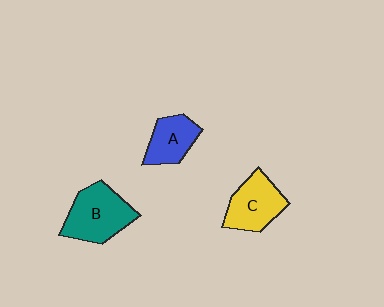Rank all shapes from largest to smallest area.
From largest to smallest: B (teal), C (yellow), A (blue).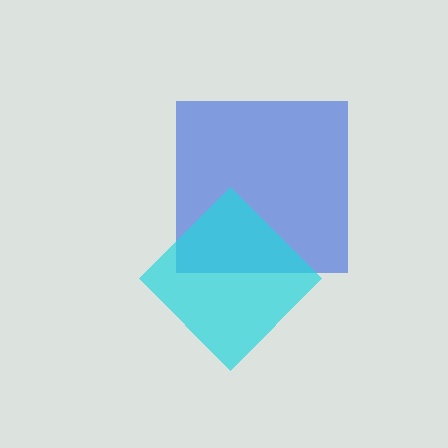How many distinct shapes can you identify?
There are 2 distinct shapes: a blue square, a cyan diamond.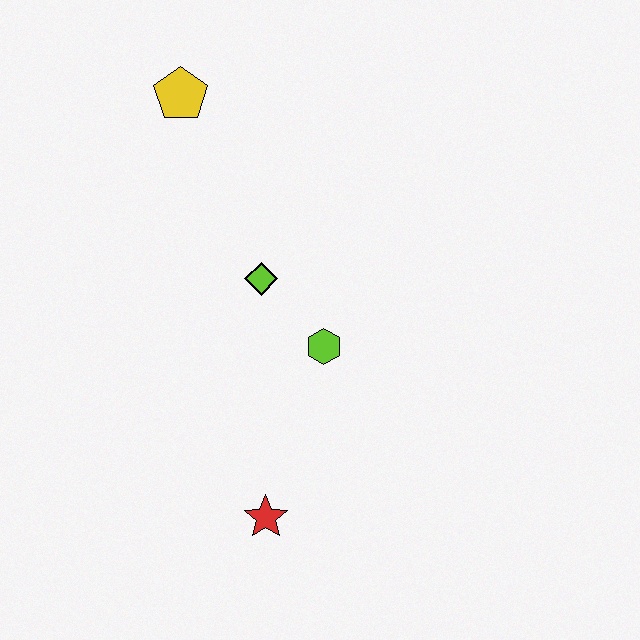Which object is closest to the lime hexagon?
The lime diamond is closest to the lime hexagon.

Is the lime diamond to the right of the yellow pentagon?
Yes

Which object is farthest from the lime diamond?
The red star is farthest from the lime diamond.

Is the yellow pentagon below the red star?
No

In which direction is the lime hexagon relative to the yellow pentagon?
The lime hexagon is below the yellow pentagon.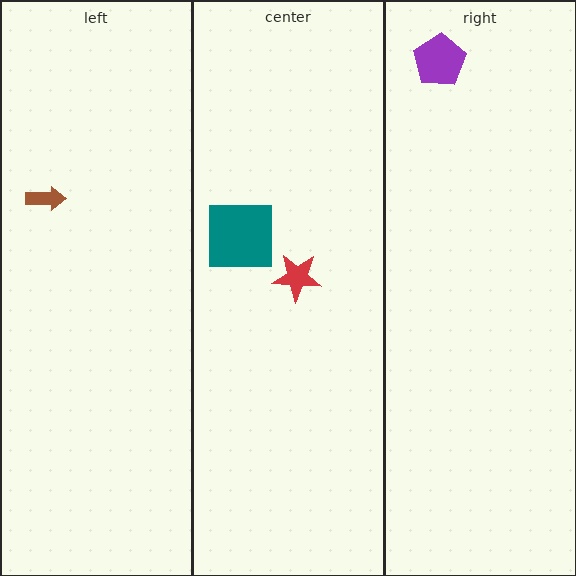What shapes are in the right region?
The purple pentagon.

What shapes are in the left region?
The brown arrow.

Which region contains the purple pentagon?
The right region.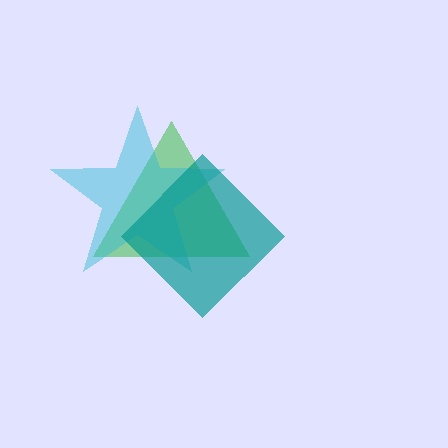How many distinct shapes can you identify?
There are 3 distinct shapes: a green triangle, a cyan star, a teal diamond.